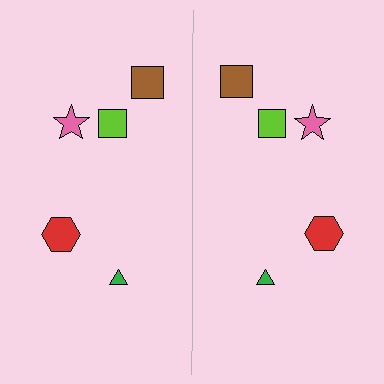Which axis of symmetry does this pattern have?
The pattern has a vertical axis of symmetry running through the center of the image.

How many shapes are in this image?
There are 10 shapes in this image.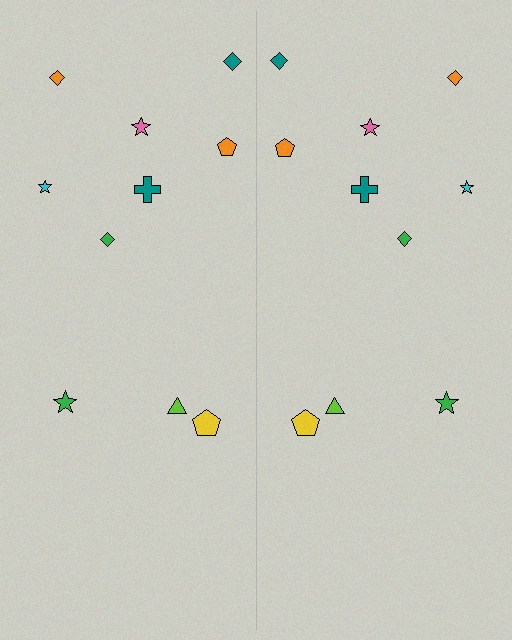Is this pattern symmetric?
Yes, this pattern has bilateral (reflection) symmetry.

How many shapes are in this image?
There are 20 shapes in this image.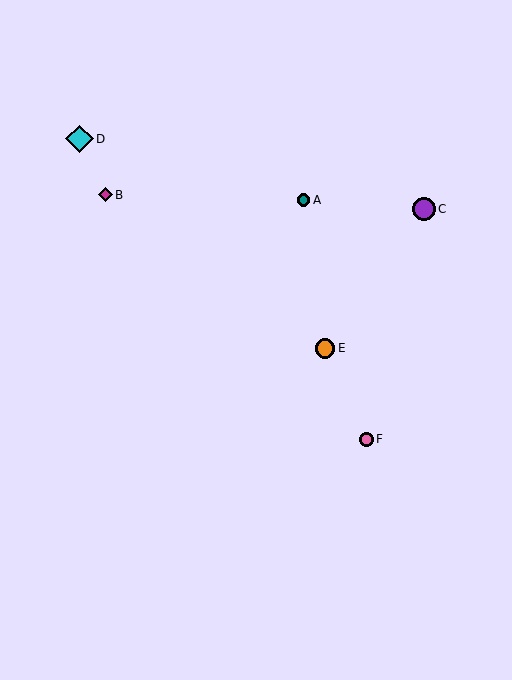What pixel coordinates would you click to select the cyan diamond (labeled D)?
Click at (79, 139) to select the cyan diamond D.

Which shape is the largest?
The cyan diamond (labeled D) is the largest.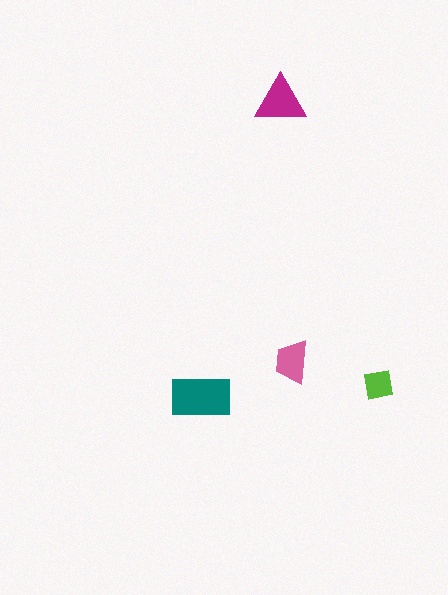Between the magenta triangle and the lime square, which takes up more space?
The magenta triangle.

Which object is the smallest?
The lime square.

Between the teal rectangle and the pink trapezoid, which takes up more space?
The teal rectangle.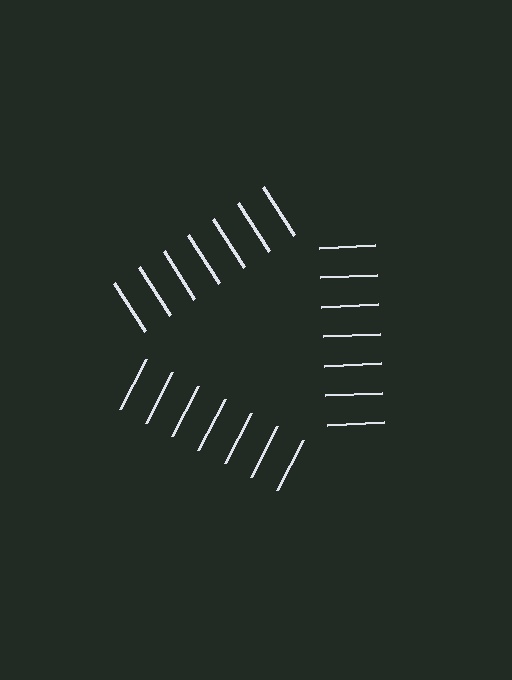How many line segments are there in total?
21 — 7 along each of the 3 edges.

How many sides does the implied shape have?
3 sides — the line-ends trace a triangle.